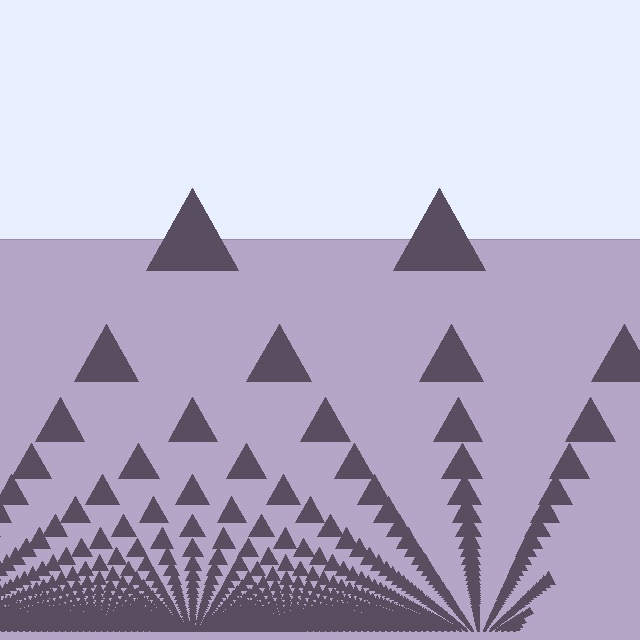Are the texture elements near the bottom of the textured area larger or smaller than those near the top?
Smaller. The gradient is inverted — elements near the bottom are smaller and denser.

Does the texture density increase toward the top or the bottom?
Density increases toward the bottom.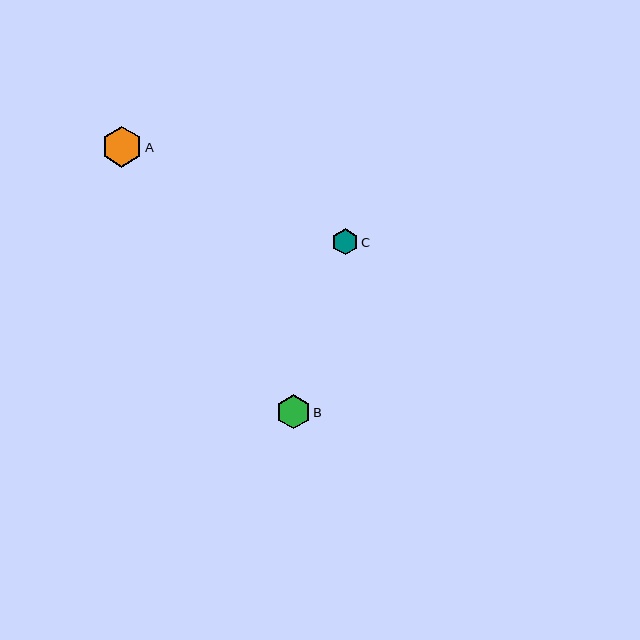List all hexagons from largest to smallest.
From largest to smallest: A, B, C.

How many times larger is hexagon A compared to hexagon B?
Hexagon A is approximately 1.2 times the size of hexagon B.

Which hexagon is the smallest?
Hexagon C is the smallest with a size of approximately 26 pixels.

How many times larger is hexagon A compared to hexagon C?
Hexagon A is approximately 1.5 times the size of hexagon C.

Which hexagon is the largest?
Hexagon A is the largest with a size of approximately 40 pixels.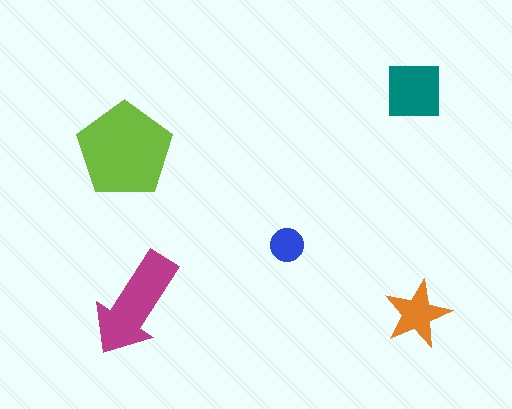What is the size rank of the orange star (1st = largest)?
4th.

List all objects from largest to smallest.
The lime pentagon, the magenta arrow, the teal square, the orange star, the blue circle.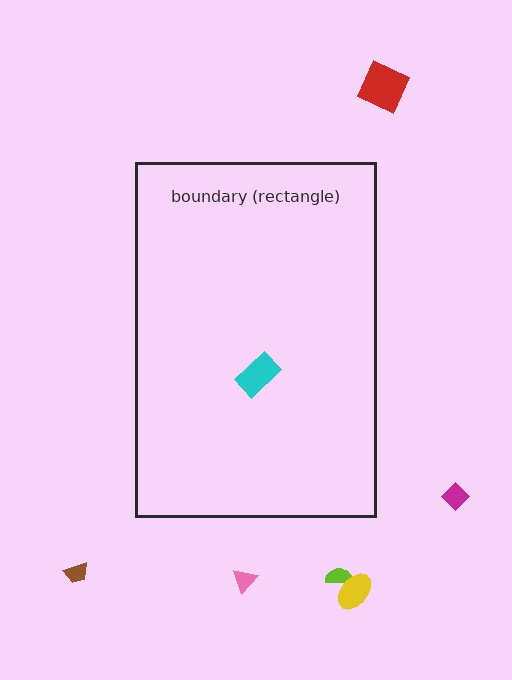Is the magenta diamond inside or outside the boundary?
Outside.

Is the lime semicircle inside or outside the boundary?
Outside.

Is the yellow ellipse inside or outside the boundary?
Outside.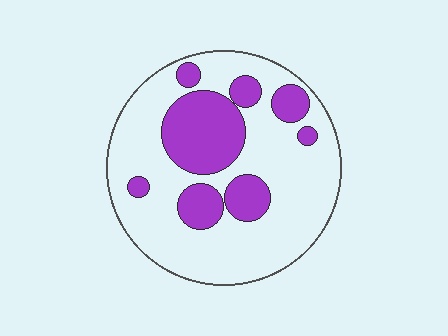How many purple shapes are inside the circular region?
8.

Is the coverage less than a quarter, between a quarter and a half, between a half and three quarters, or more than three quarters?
Between a quarter and a half.